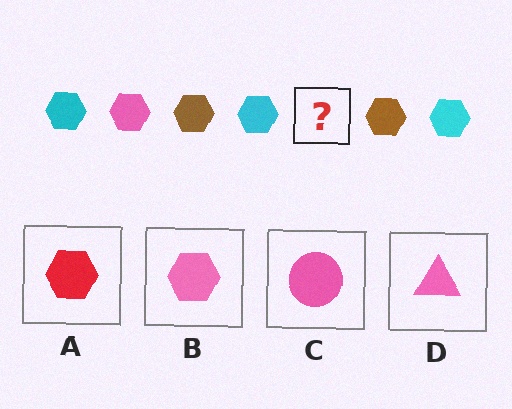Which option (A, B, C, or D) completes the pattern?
B.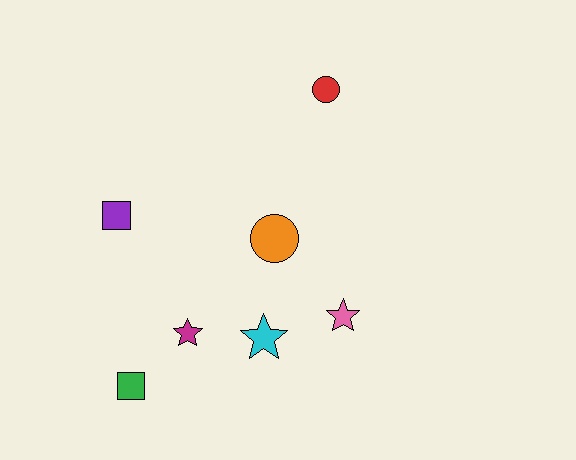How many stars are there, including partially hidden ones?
There are 3 stars.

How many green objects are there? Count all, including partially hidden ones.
There is 1 green object.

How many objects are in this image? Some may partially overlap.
There are 7 objects.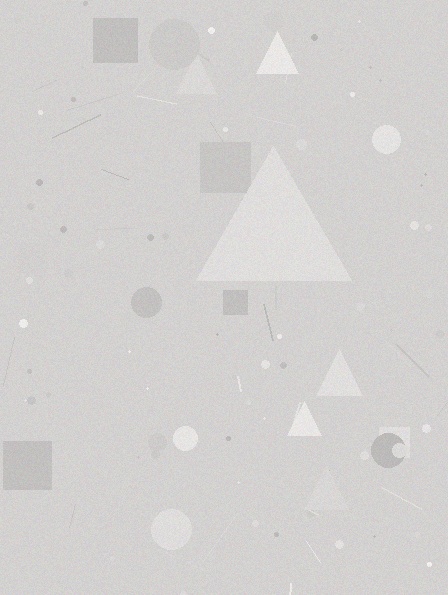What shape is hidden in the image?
A triangle is hidden in the image.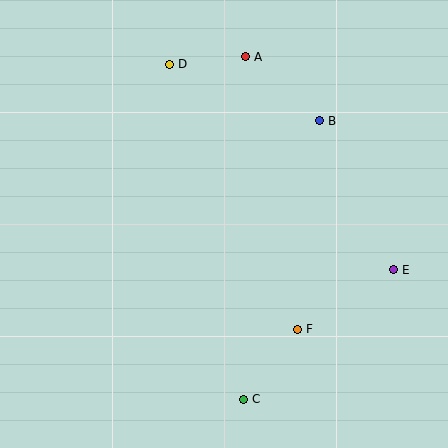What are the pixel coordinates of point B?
Point B is at (320, 121).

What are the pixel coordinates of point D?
Point D is at (170, 64).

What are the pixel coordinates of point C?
Point C is at (244, 399).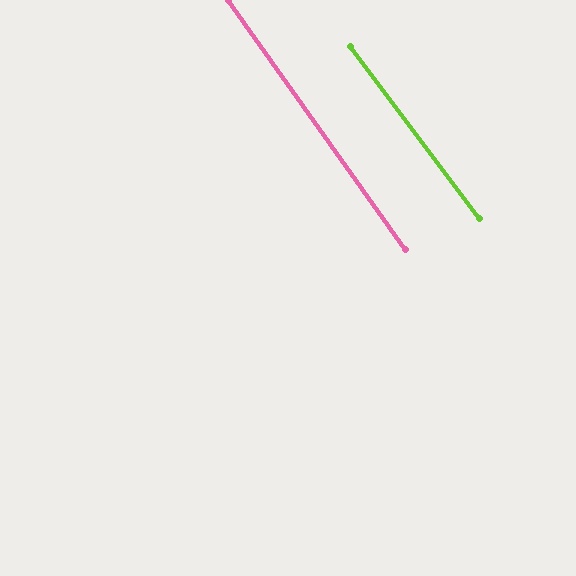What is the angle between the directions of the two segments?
Approximately 1 degree.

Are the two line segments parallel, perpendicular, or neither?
Parallel — their directions differ by only 1.4°.